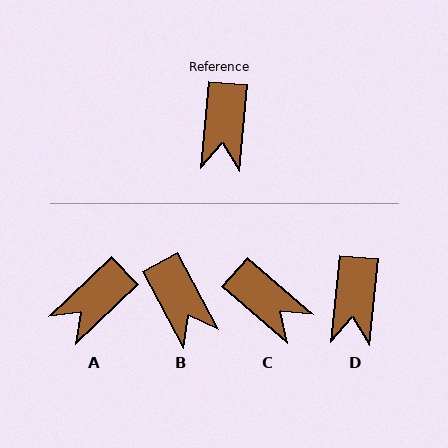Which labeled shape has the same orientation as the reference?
D.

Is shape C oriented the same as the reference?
No, it is off by about 54 degrees.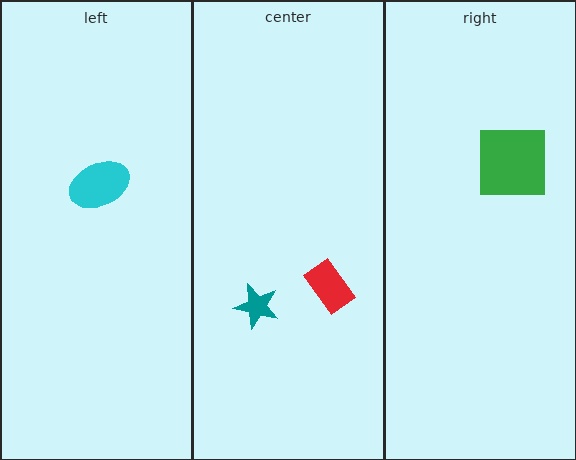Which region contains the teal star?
The center region.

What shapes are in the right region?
The green square.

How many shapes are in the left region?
1.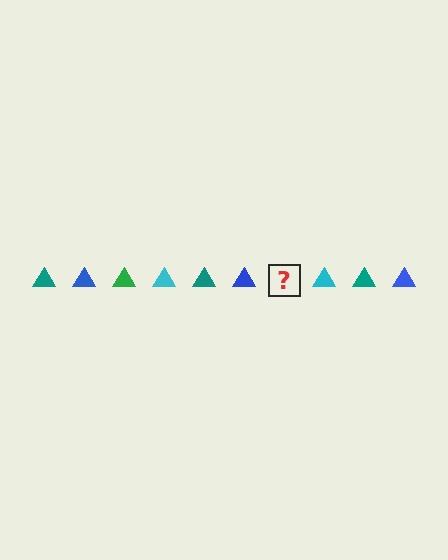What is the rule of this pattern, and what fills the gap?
The rule is that the pattern cycles through teal, blue, green, cyan triangles. The gap should be filled with a green triangle.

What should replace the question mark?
The question mark should be replaced with a green triangle.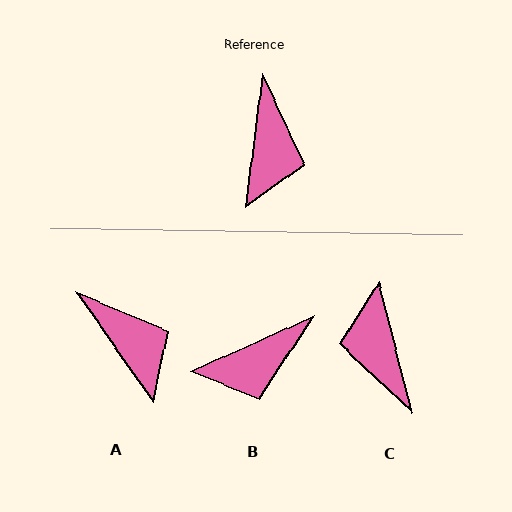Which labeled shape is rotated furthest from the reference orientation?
C, about 158 degrees away.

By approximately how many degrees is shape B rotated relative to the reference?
Approximately 58 degrees clockwise.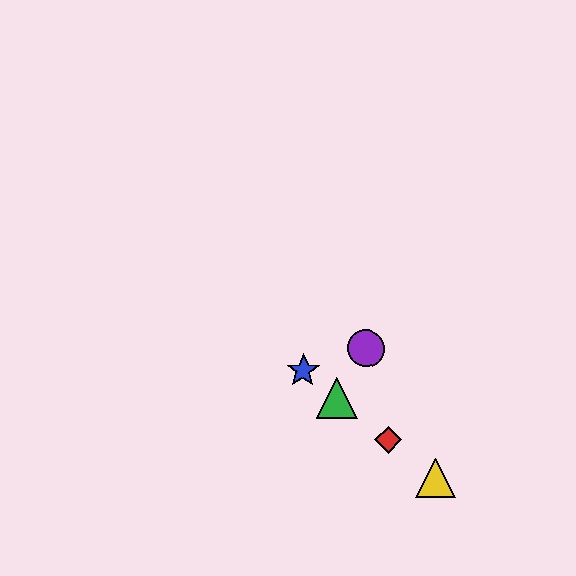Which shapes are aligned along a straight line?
The red diamond, the blue star, the green triangle, the yellow triangle are aligned along a straight line.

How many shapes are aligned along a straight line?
4 shapes (the red diamond, the blue star, the green triangle, the yellow triangle) are aligned along a straight line.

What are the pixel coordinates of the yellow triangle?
The yellow triangle is at (435, 478).